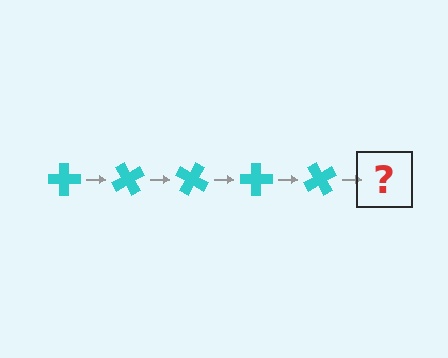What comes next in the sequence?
The next element should be a cyan cross rotated 300 degrees.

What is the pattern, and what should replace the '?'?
The pattern is that the cross rotates 60 degrees each step. The '?' should be a cyan cross rotated 300 degrees.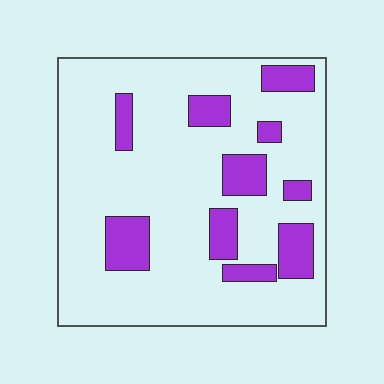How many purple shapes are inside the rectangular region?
10.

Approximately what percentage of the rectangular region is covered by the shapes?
Approximately 20%.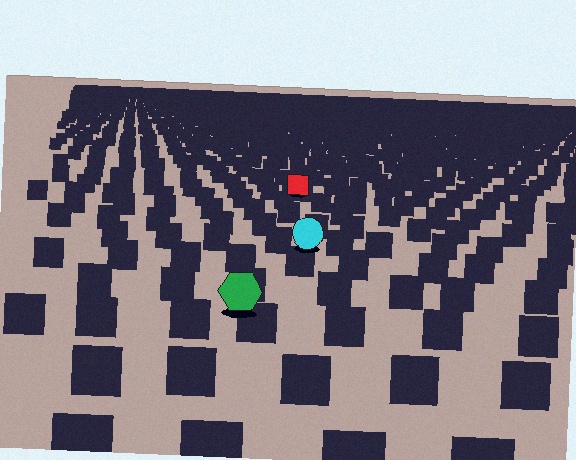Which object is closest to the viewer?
The green hexagon is closest. The texture marks near it are larger and more spread out.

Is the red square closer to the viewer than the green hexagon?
No. The green hexagon is closer — you can tell from the texture gradient: the ground texture is coarser near it.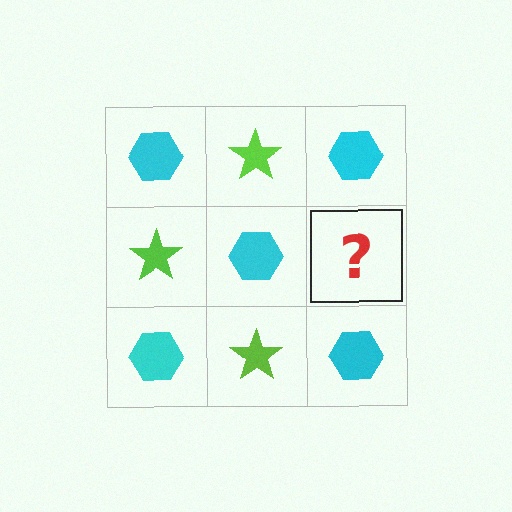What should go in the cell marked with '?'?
The missing cell should contain a lime star.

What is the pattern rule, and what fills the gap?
The rule is that it alternates cyan hexagon and lime star in a checkerboard pattern. The gap should be filled with a lime star.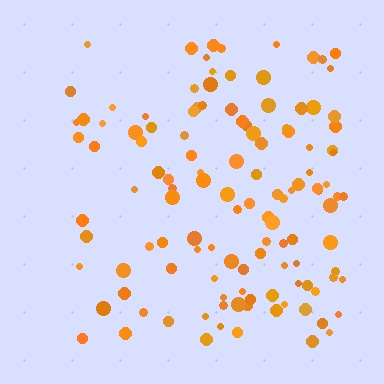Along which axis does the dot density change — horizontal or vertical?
Horizontal.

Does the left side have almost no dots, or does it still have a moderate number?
Still a moderate number, just noticeably fewer than the right.